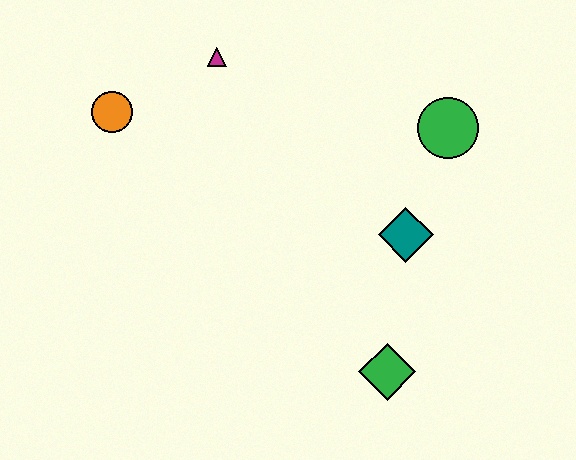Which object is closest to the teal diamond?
The green circle is closest to the teal diamond.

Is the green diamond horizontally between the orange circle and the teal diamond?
Yes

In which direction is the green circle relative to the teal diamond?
The green circle is above the teal diamond.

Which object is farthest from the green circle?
The orange circle is farthest from the green circle.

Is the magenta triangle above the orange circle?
Yes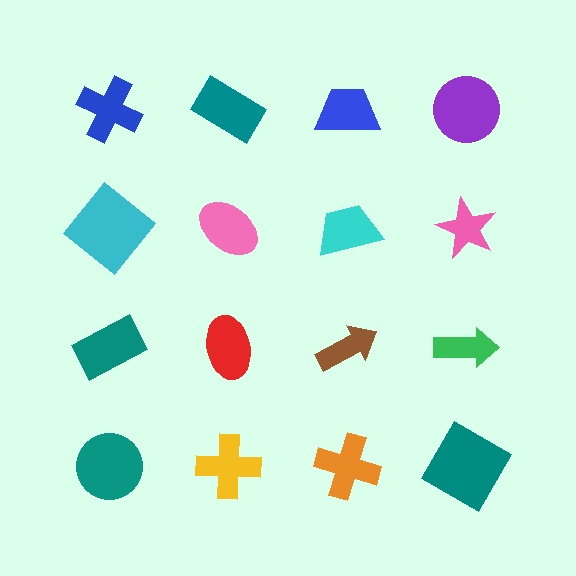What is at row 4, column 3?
An orange cross.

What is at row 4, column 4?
A teal square.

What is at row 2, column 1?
A cyan diamond.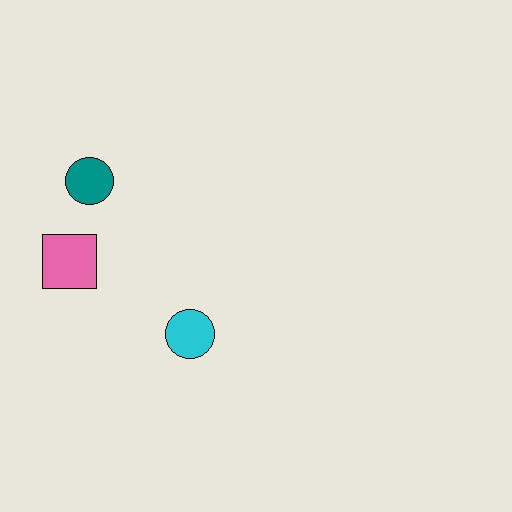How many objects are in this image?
There are 3 objects.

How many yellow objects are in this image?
There are no yellow objects.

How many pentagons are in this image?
There are no pentagons.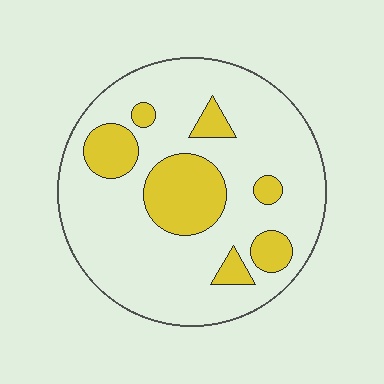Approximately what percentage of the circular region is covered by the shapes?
Approximately 20%.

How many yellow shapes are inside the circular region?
7.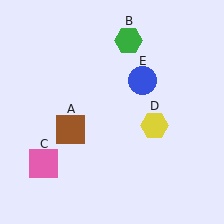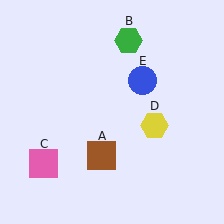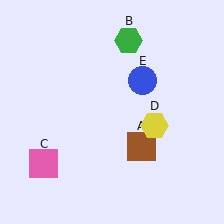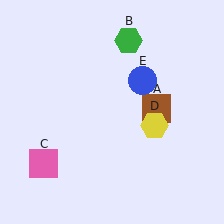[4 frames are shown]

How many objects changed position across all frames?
1 object changed position: brown square (object A).